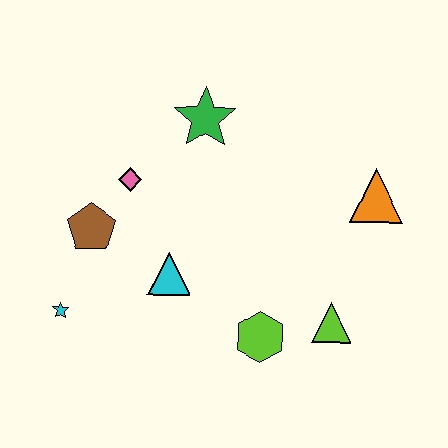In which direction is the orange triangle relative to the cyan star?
The orange triangle is to the right of the cyan star.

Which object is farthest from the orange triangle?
The cyan star is farthest from the orange triangle.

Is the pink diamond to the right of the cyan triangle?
No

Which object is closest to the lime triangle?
The lime hexagon is closest to the lime triangle.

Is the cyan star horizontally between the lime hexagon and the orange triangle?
No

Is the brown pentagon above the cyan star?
Yes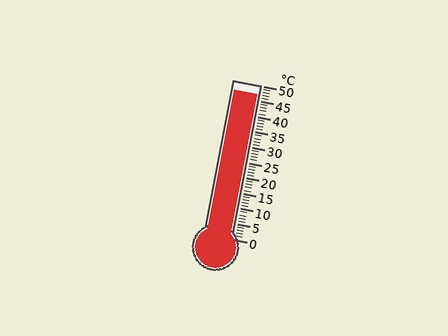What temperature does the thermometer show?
The thermometer shows approximately 47°C.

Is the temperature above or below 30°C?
The temperature is above 30°C.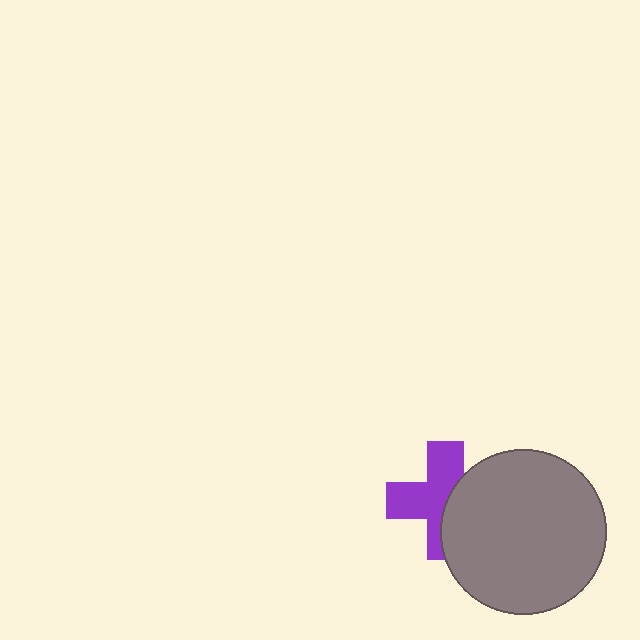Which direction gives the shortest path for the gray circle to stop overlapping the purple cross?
Moving right gives the shortest separation.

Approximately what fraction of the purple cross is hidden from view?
Roughly 42% of the purple cross is hidden behind the gray circle.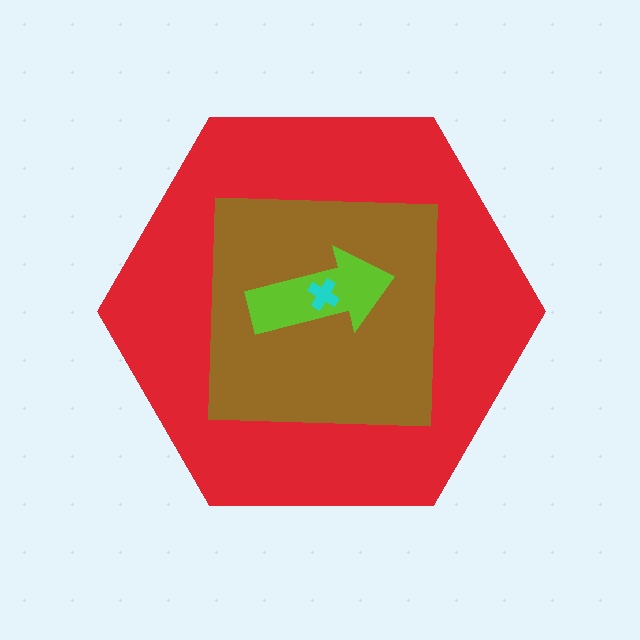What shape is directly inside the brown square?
The lime arrow.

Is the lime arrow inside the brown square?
Yes.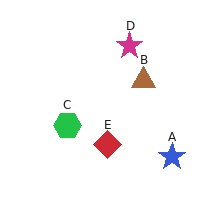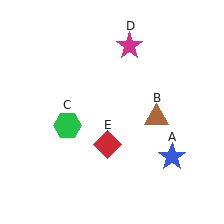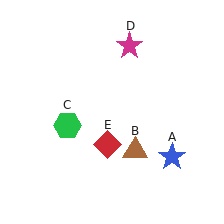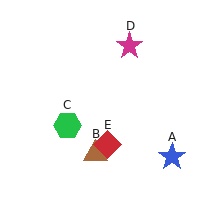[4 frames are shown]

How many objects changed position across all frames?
1 object changed position: brown triangle (object B).